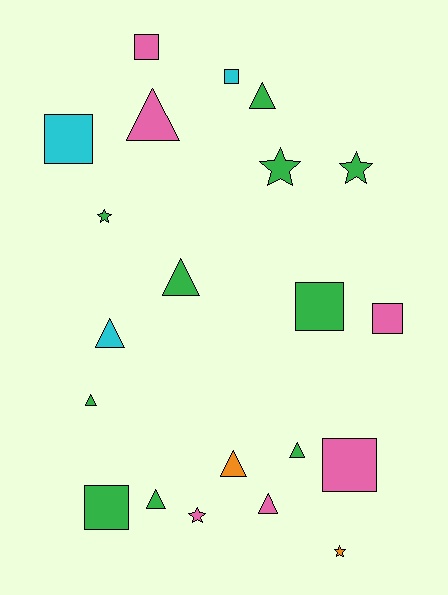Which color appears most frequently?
Green, with 10 objects.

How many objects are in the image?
There are 21 objects.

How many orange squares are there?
There are no orange squares.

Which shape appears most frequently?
Triangle, with 9 objects.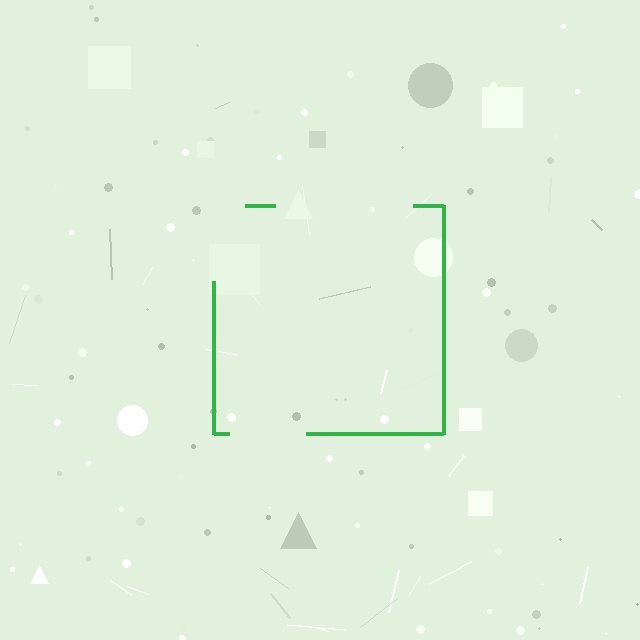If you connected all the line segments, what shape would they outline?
They would outline a square.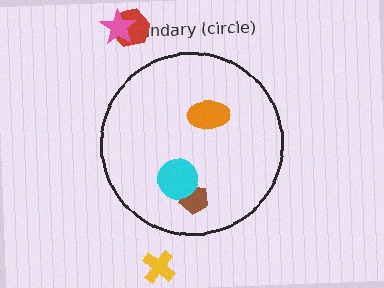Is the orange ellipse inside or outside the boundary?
Inside.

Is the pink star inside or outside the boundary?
Outside.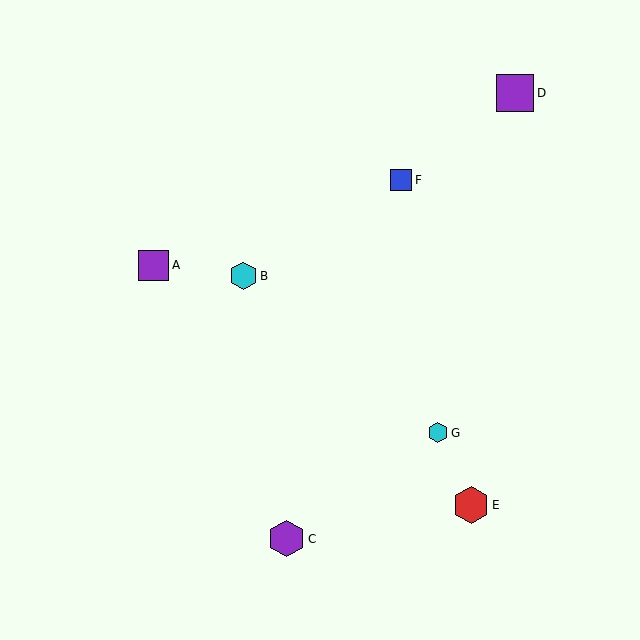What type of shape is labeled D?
Shape D is a purple square.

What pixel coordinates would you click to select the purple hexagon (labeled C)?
Click at (287, 539) to select the purple hexagon C.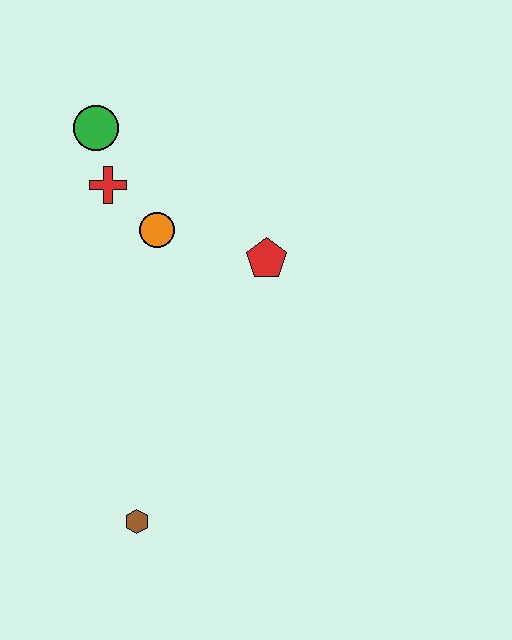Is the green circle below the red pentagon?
No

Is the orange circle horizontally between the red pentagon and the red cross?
Yes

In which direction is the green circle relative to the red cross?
The green circle is above the red cross.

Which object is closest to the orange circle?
The red cross is closest to the orange circle.